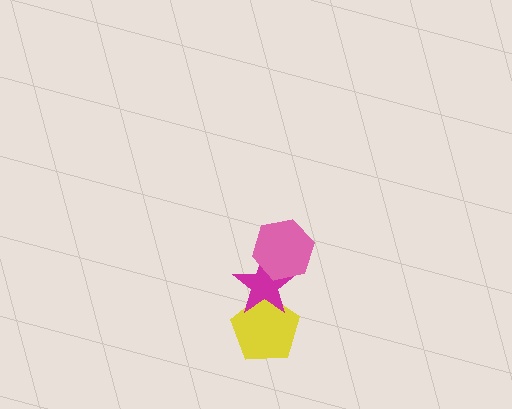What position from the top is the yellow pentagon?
The yellow pentagon is 3rd from the top.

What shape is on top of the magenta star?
The pink hexagon is on top of the magenta star.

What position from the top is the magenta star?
The magenta star is 2nd from the top.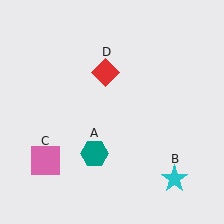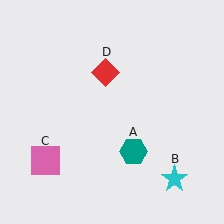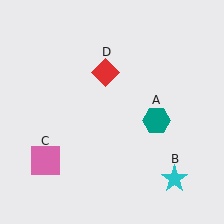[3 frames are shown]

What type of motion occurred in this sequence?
The teal hexagon (object A) rotated counterclockwise around the center of the scene.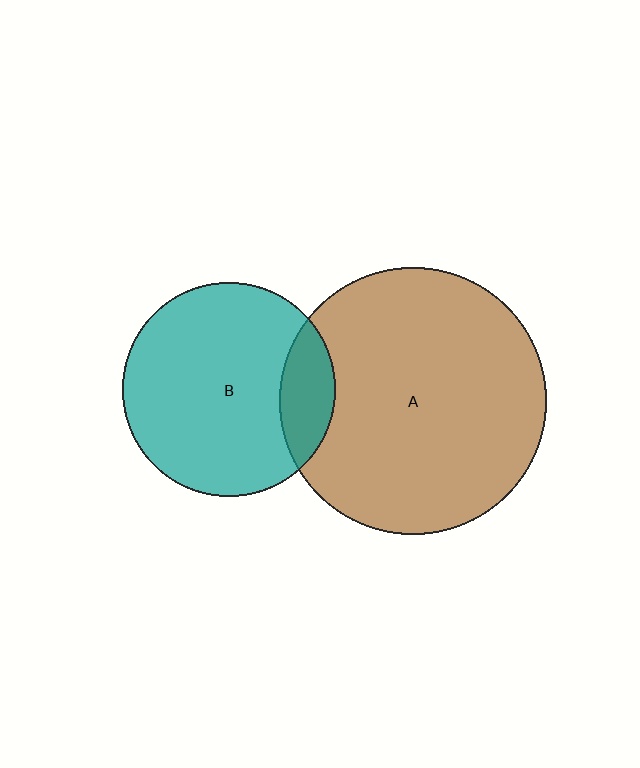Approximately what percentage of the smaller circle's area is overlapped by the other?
Approximately 15%.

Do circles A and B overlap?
Yes.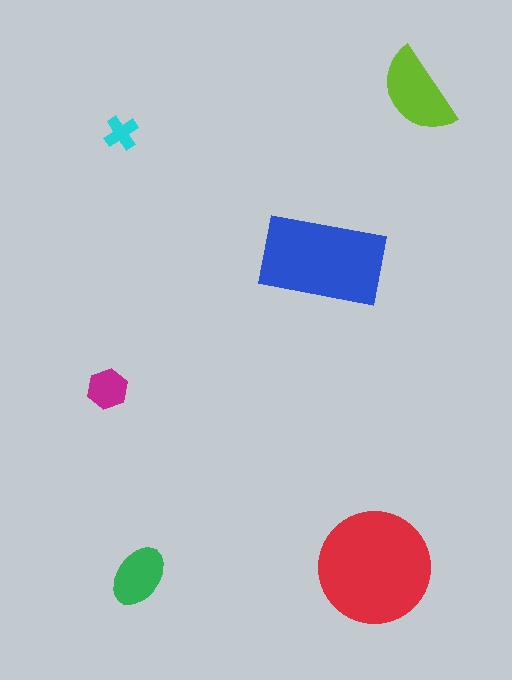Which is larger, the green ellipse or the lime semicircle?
The lime semicircle.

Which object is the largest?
The red circle.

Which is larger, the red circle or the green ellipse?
The red circle.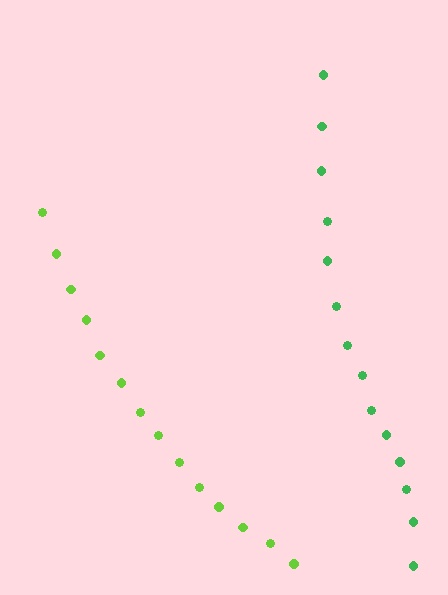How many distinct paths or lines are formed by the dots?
There are 2 distinct paths.